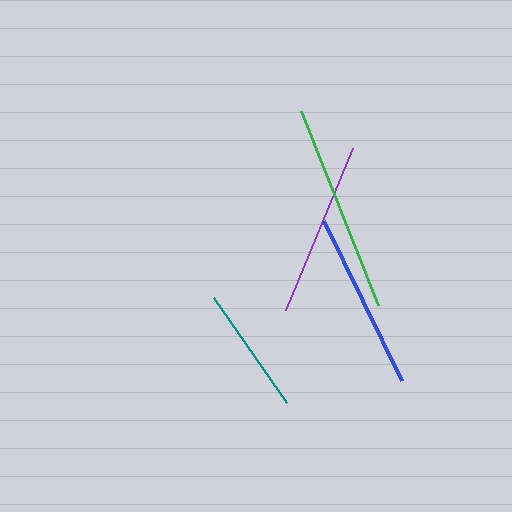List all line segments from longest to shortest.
From longest to shortest: green, blue, purple, teal.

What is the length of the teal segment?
The teal segment is approximately 128 pixels long.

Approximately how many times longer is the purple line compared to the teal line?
The purple line is approximately 1.4 times the length of the teal line.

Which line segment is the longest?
The green line is the longest at approximately 208 pixels.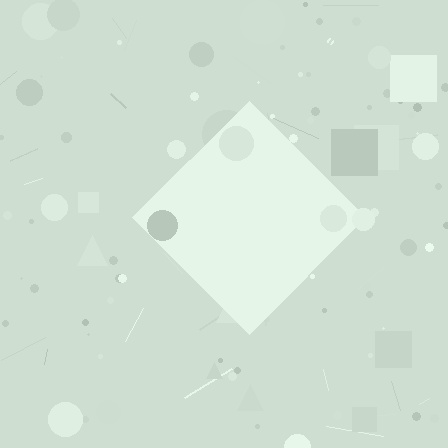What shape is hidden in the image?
A diamond is hidden in the image.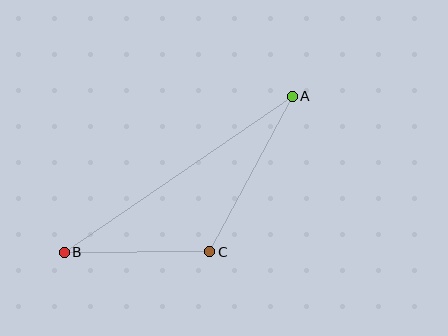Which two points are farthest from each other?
Points A and B are farthest from each other.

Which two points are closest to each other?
Points B and C are closest to each other.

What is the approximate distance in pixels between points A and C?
The distance between A and C is approximately 176 pixels.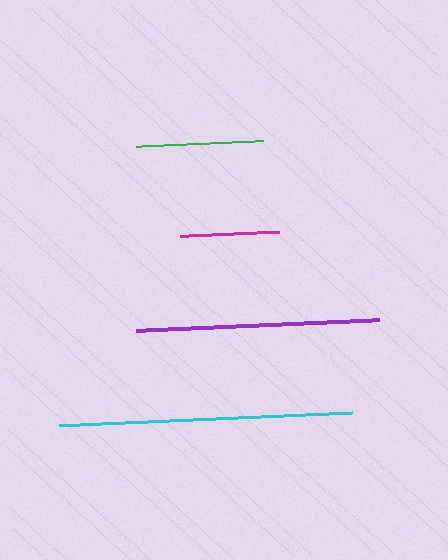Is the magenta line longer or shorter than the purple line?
The purple line is longer than the magenta line.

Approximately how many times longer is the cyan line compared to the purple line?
The cyan line is approximately 1.2 times the length of the purple line.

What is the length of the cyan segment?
The cyan segment is approximately 293 pixels long.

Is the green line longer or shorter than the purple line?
The purple line is longer than the green line.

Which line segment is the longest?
The cyan line is the longest at approximately 293 pixels.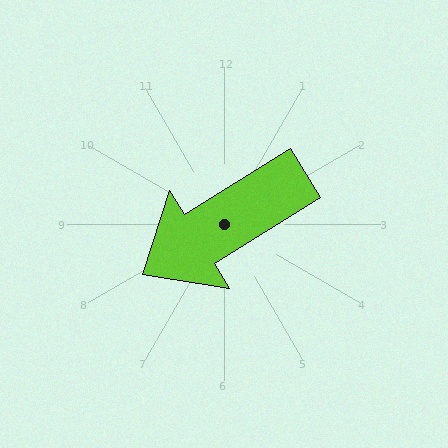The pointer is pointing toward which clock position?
Roughly 8 o'clock.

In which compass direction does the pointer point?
Southwest.